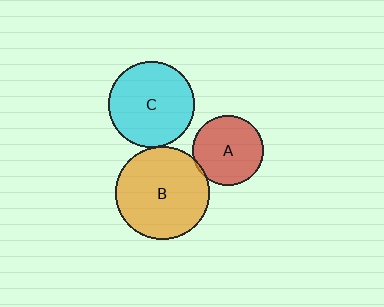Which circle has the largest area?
Circle B (orange).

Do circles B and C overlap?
Yes.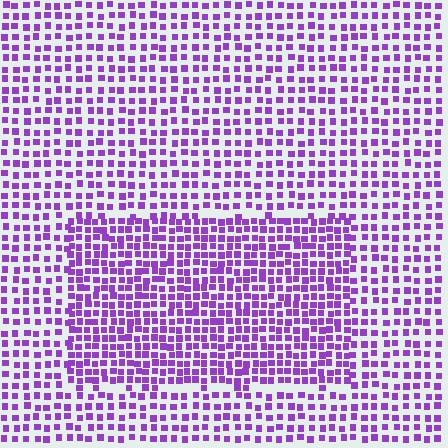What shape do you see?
I see a rectangle.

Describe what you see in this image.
The image contains small purple elements arranged at two different densities. A rectangle-shaped region is visible where the elements are more densely packed than the surrounding area.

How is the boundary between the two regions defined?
The boundary is defined by a change in element density (approximately 1.6x ratio). All elements are the same color, size, and shape.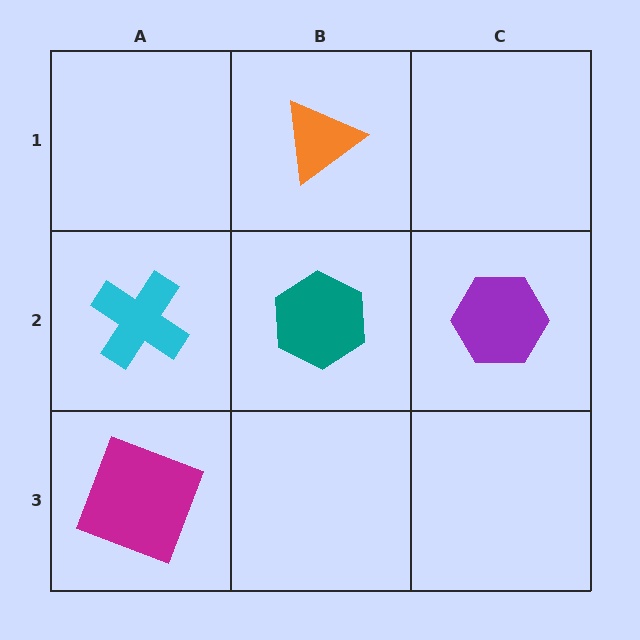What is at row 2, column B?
A teal hexagon.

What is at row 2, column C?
A purple hexagon.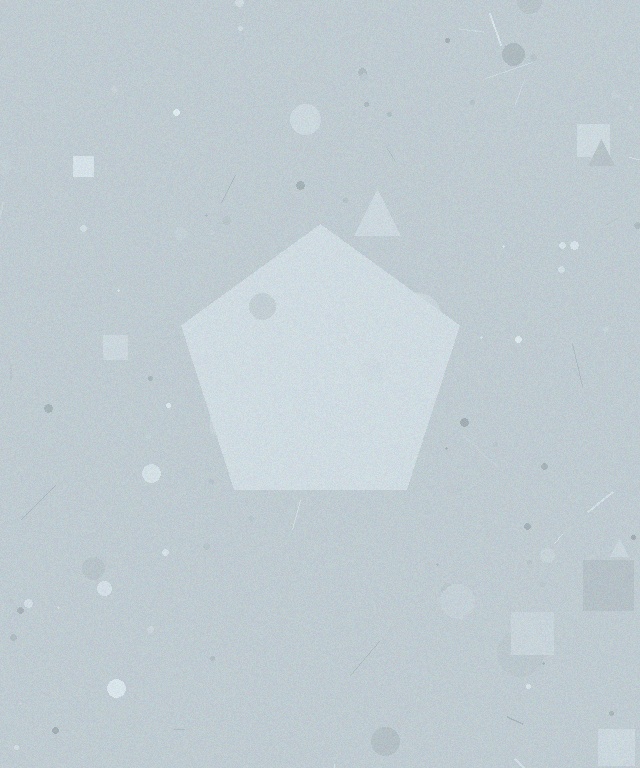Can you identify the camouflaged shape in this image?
The camouflaged shape is a pentagon.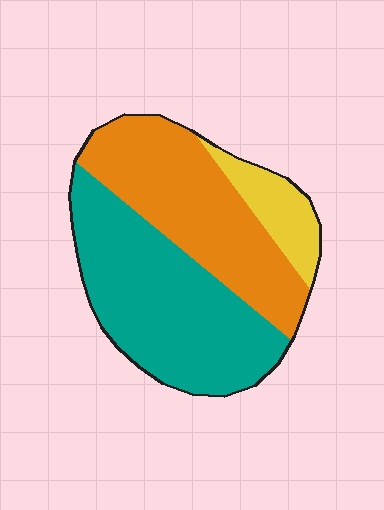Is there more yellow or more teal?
Teal.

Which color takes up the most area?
Teal, at roughly 50%.